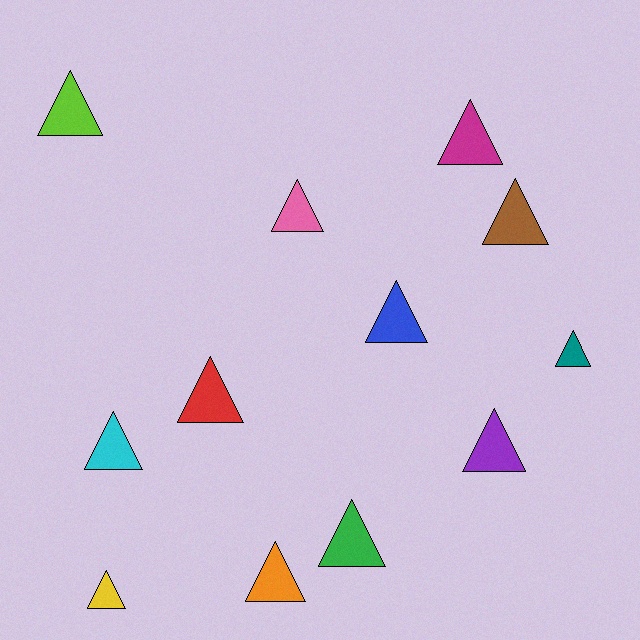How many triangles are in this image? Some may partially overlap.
There are 12 triangles.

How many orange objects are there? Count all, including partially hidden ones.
There is 1 orange object.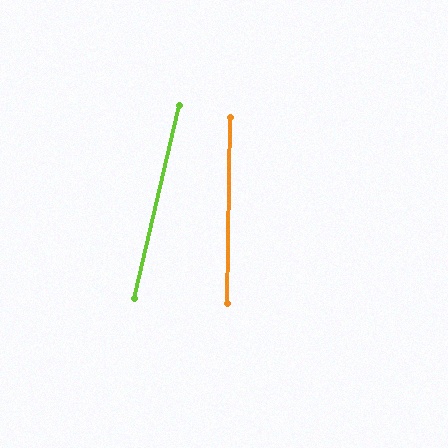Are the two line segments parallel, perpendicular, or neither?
Neither parallel nor perpendicular — they differ by about 12°.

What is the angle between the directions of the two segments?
Approximately 12 degrees.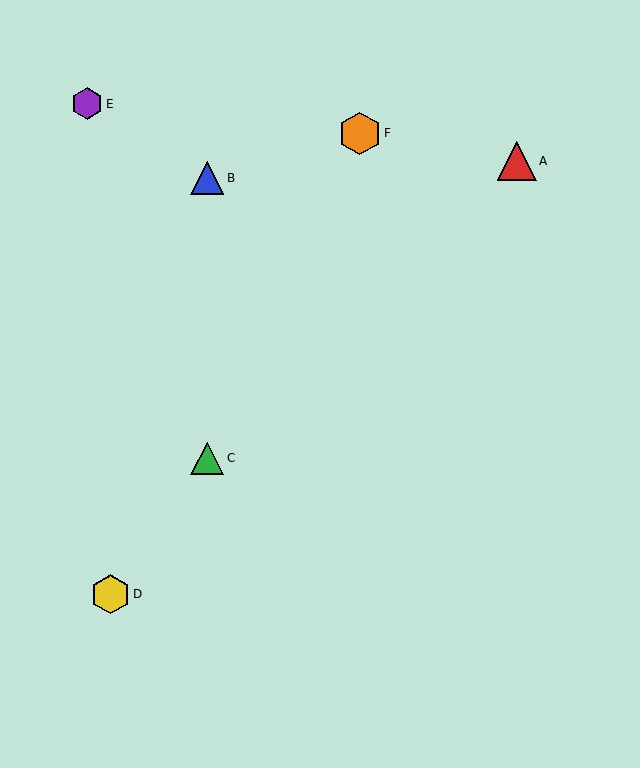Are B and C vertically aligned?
Yes, both are at x≈207.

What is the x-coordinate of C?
Object C is at x≈207.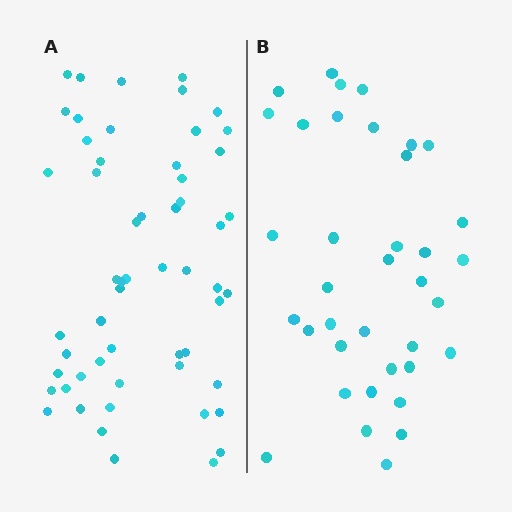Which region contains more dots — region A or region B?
Region A (the left region) has more dots.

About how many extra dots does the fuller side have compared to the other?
Region A has approximately 20 more dots than region B.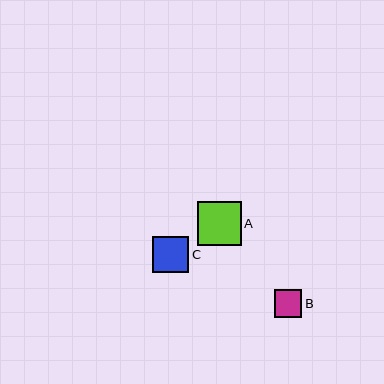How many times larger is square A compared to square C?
Square A is approximately 1.2 times the size of square C.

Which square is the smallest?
Square B is the smallest with a size of approximately 28 pixels.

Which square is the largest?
Square A is the largest with a size of approximately 44 pixels.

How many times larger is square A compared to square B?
Square A is approximately 1.6 times the size of square B.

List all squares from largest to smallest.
From largest to smallest: A, C, B.